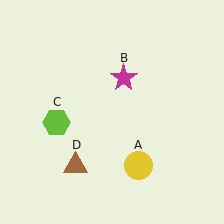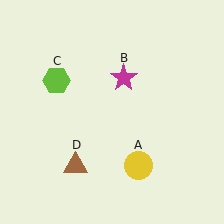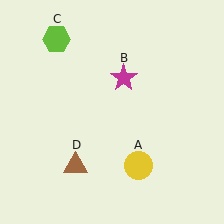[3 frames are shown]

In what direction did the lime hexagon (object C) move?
The lime hexagon (object C) moved up.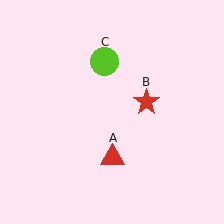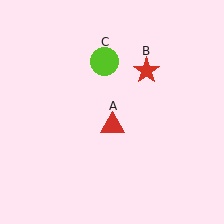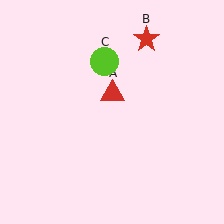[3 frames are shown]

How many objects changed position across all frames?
2 objects changed position: red triangle (object A), red star (object B).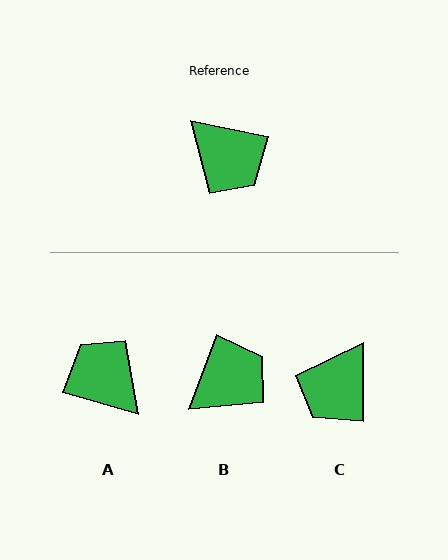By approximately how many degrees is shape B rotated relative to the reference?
Approximately 81 degrees counter-clockwise.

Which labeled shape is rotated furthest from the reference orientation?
A, about 175 degrees away.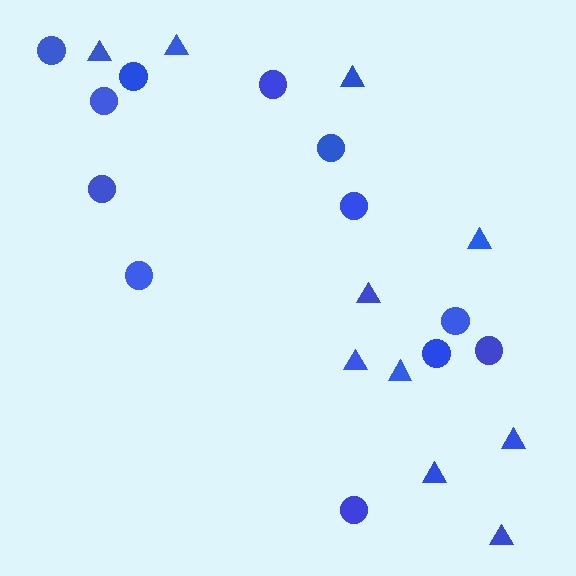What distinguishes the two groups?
There are 2 groups: one group of triangles (10) and one group of circles (12).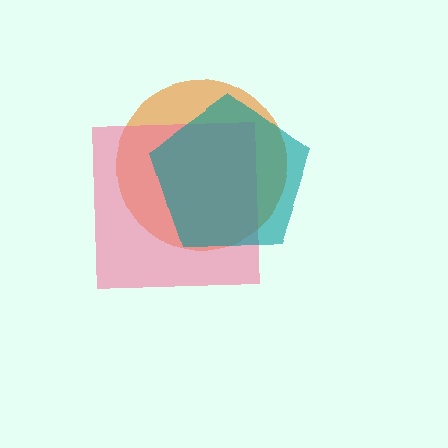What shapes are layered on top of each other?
The layered shapes are: an orange circle, a pink square, a teal pentagon.